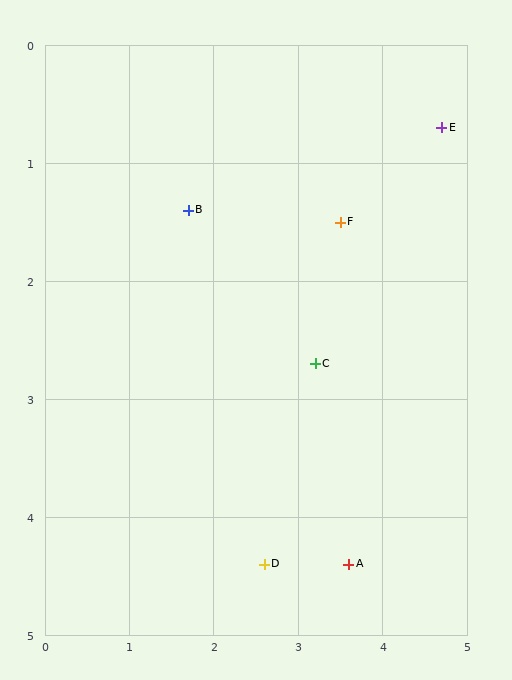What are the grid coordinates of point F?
Point F is at approximately (3.5, 1.5).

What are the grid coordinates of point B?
Point B is at approximately (1.7, 1.4).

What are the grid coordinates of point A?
Point A is at approximately (3.6, 4.4).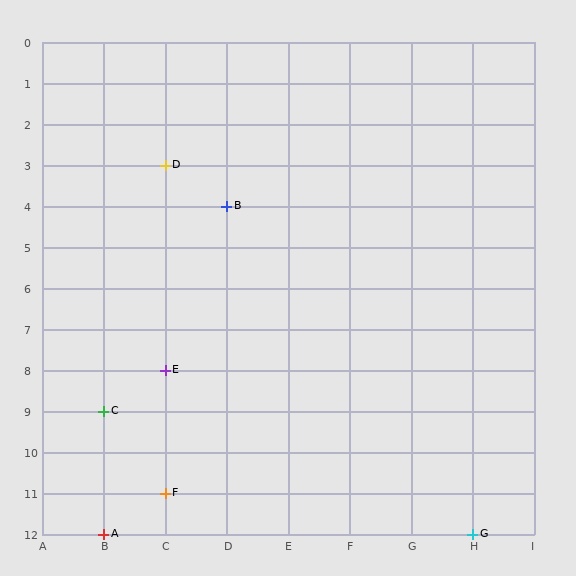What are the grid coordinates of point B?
Point B is at grid coordinates (D, 4).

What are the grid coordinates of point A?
Point A is at grid coordinates (B, 12).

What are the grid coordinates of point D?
Point D is at grid coordinates (C, 3).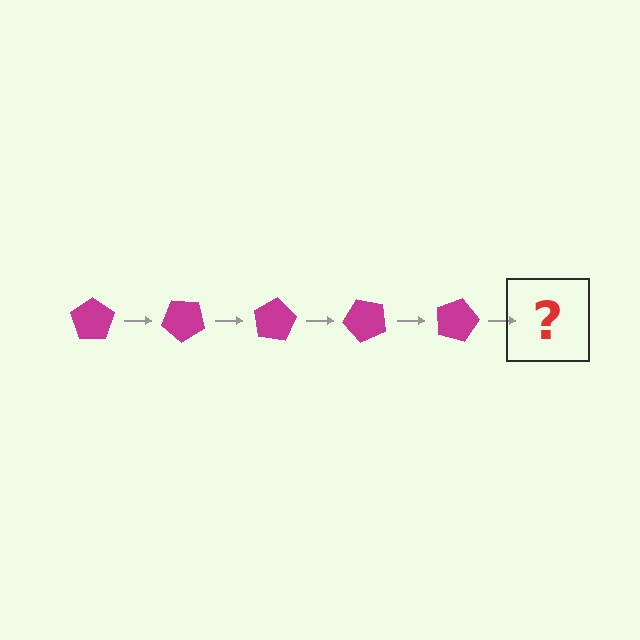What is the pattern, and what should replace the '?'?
The pattern is that the pentagon rotates 40 degrees each step. The '?' should be a magenta pentagon rotated 200 degrees.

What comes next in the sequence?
The next element should be a magenta pentagon rotated 200 degrees.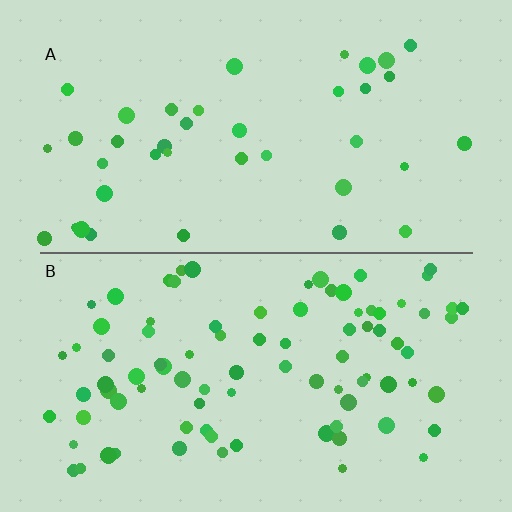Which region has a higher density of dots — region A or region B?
B (the bottom).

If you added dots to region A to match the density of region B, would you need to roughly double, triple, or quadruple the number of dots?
Approximately double.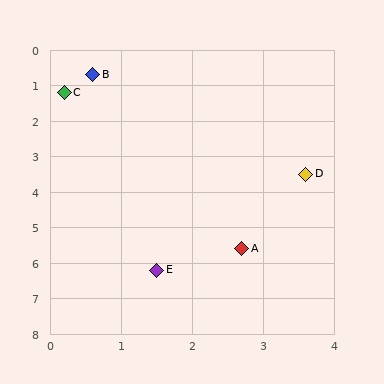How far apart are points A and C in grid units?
Points A and C are about 5.1 grid units apart.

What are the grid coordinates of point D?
Point D is at approximately (3.6, 3.5).